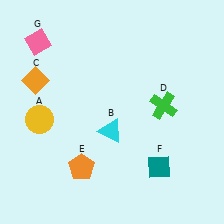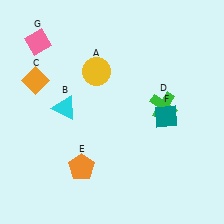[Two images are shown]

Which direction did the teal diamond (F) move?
The teal diamond (F) moved up.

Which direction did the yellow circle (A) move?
The yellow circle (A) moved right.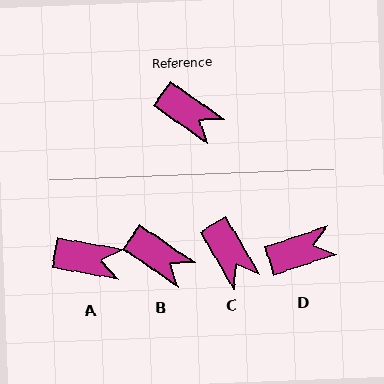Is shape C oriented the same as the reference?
No, it is off by about 25 degrees.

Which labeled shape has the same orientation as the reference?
B.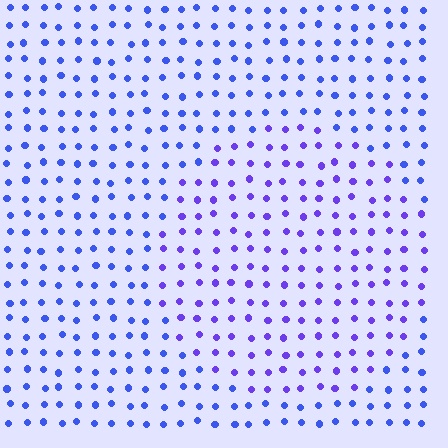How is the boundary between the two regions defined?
The boundary is defined purely by a slight shift in hue (about 27 degrees). Spacing, size, and orientation are identical on both sides.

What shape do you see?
I see a circle.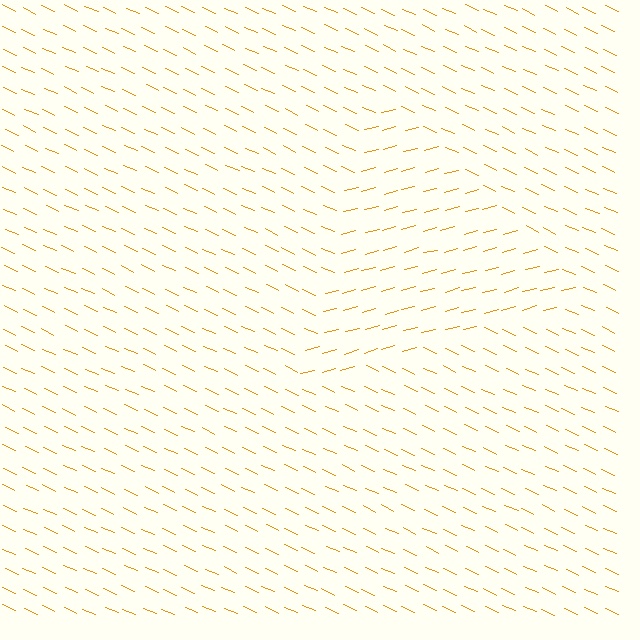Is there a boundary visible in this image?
Yes, there is a texture boundary formed by a change in line orientation.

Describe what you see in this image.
The image is filled with small orange line segments. A triangle region in the image has lines oriented differently from the surrounding lines, creating a visible texture boundary.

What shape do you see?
I see a triangle.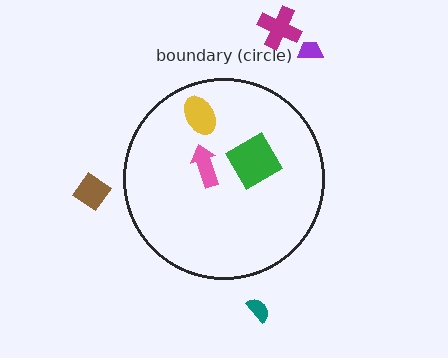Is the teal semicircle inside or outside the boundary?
Outside.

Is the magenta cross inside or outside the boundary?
Outside.